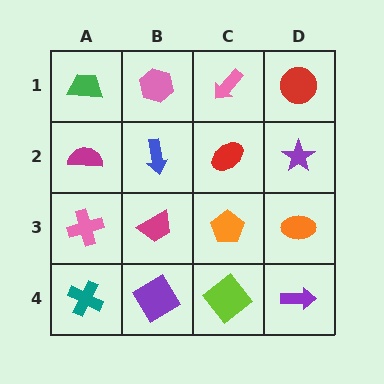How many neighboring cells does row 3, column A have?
3.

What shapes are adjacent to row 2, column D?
A red circle (row 1, column D), an orange ellipse (row 3, column D), a red ellipse (row 2, column C).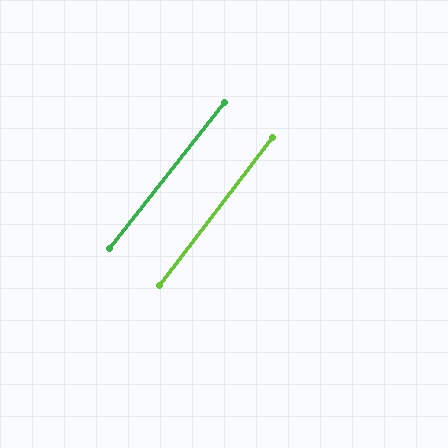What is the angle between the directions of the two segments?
Approximately 1 degree.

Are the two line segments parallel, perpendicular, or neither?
Parallel — their directions differ by only 1.0°.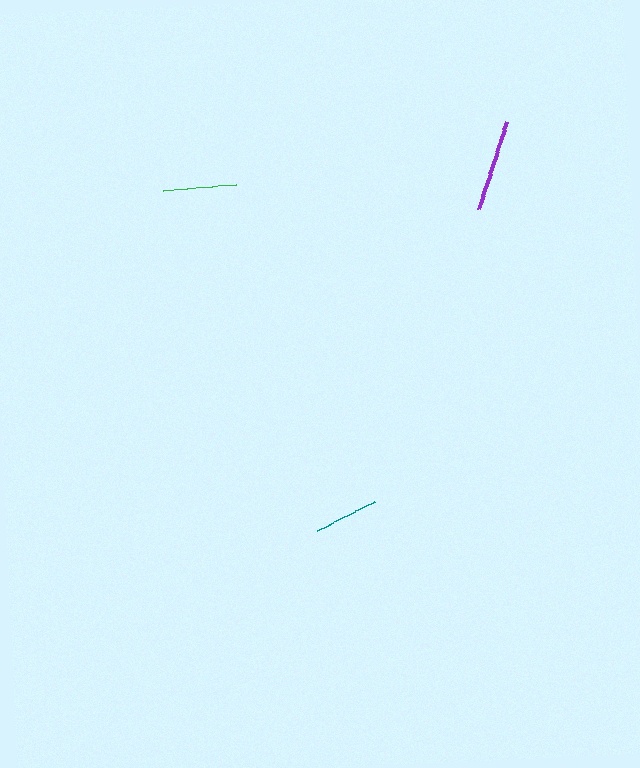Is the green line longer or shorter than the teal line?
The green line is longer than the teal line.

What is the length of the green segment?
The green segment is approximately 73 pixels long.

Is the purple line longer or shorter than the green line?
The purple line is longer than the green line.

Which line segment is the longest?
The purple line is the longest at approximately 92 pixels.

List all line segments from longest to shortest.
From longest to shortest: purple, green, teal.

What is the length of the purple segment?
The purple segment is approximately 92 pixels long.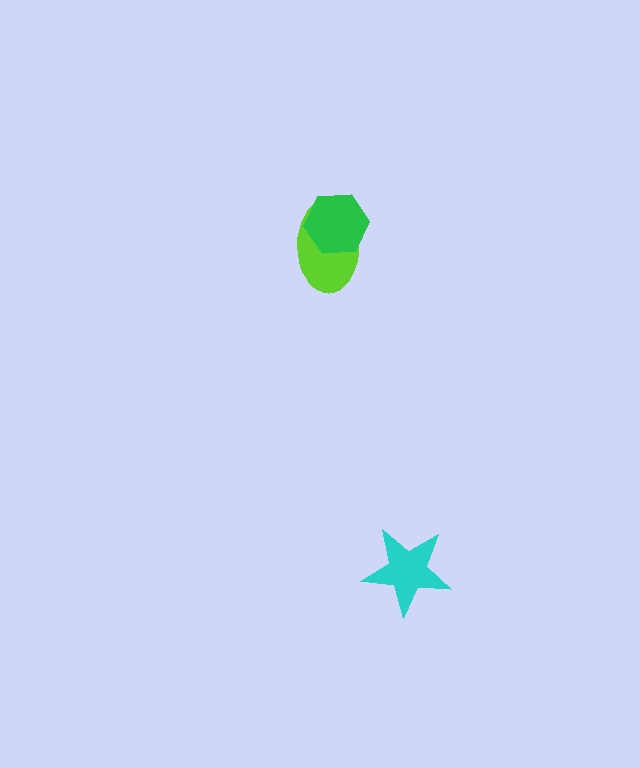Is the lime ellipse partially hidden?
Yes, it is partially covered by another shape.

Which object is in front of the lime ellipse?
The green hexagon is in front of the lime ellipse.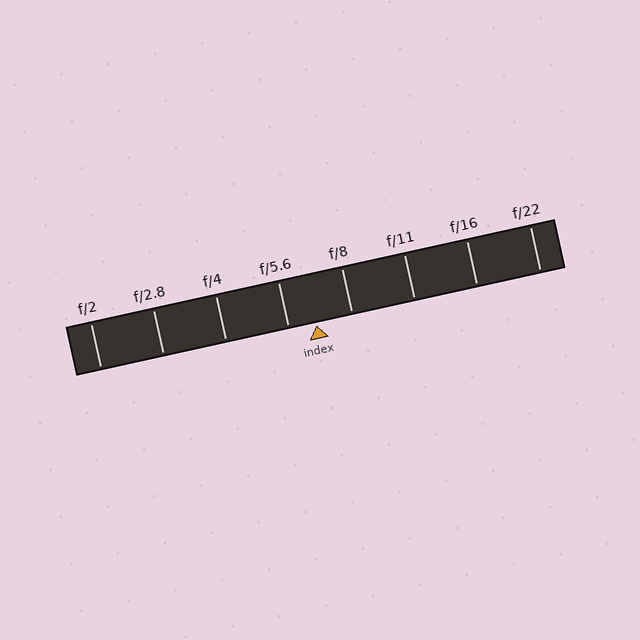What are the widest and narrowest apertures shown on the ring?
The widest aperture shown is f/2 and the narrowest is f/22.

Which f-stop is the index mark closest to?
The index mark is closest to f/5.6.